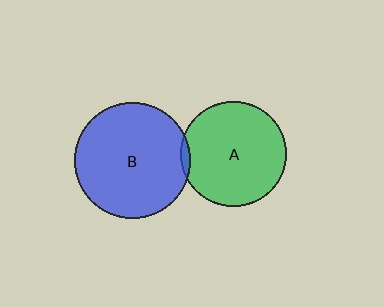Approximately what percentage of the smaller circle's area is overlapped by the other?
Approximately 5%.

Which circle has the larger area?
Circle B (blue).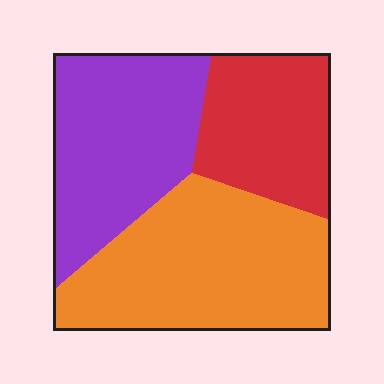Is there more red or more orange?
Orange.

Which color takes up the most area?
Orange, at roughly 40%.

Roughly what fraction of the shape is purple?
Purple takes up about one third (1/3) of the shape.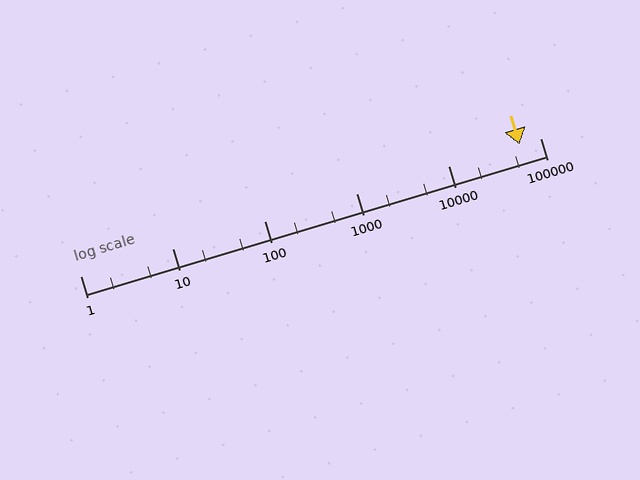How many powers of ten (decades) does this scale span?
The scale spans 5 decades, from 1 to 100000.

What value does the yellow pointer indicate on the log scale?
The pointer indicates approximately 60000.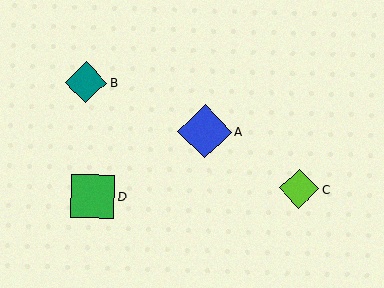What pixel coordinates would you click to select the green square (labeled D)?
Click at (93, 196) to select the green square D.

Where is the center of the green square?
The center of the green square is at (93, 196).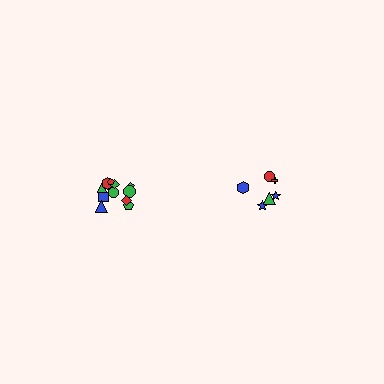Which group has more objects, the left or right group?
The left group.